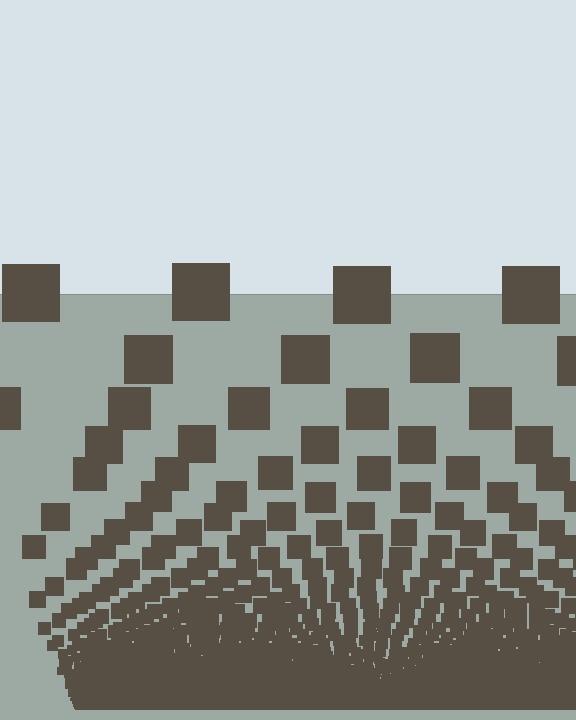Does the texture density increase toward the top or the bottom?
Density increases toward the bottom.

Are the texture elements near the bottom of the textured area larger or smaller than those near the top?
Smaller. The gradient is inverted — elements near the bottom are smaller and denser.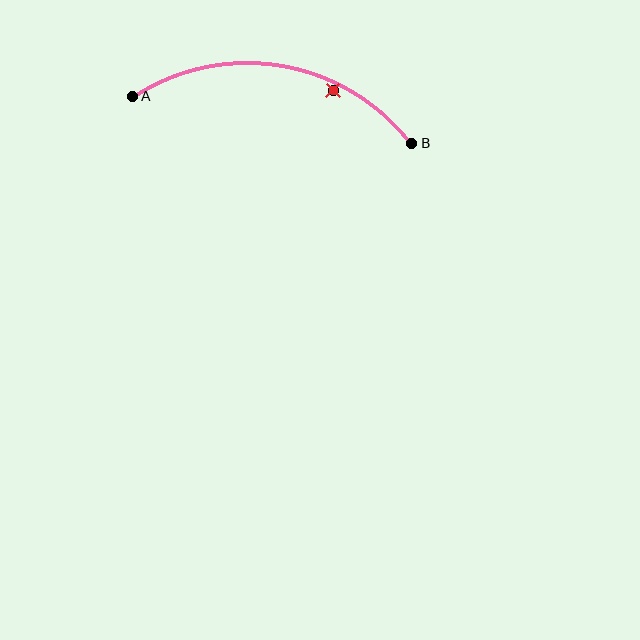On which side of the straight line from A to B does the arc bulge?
The arc bulges above the straight line connecting A and B.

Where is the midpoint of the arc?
The arc midpoint is the point on the curve farthest from the straight line joining A and B. It sits above that line.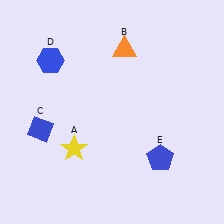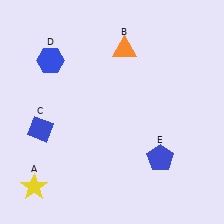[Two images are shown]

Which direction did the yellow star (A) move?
The yellow star (A) moved left.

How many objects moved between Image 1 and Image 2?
1 object moved between the two images.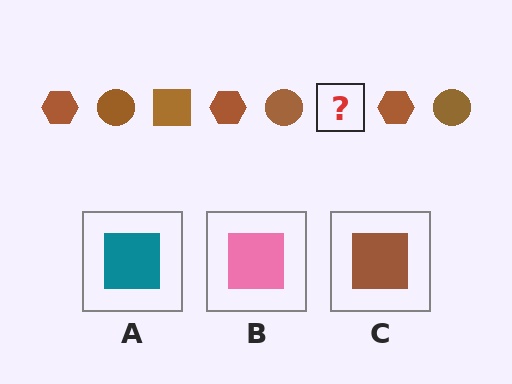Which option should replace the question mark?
Option C.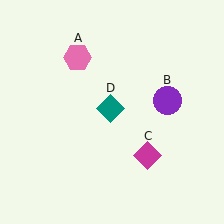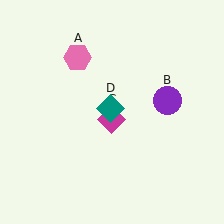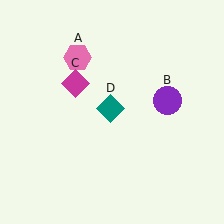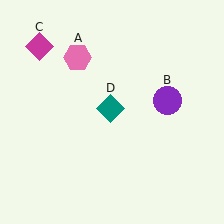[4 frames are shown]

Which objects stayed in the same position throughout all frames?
Pink hexagon (object A) and purple circle (object B) and teal diamond (object D) remained stationary.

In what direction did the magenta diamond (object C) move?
The magenta diamond (object C) moved up and to the left.